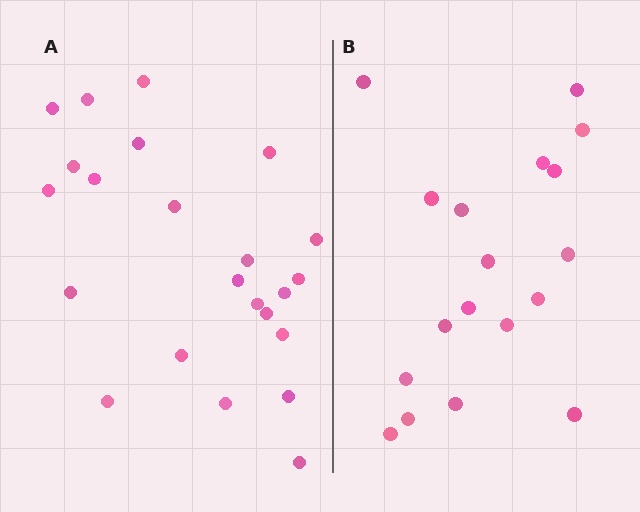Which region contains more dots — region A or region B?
Region A (the left region) has more dots.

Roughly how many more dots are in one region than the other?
Region A has about 5 more dots than region B.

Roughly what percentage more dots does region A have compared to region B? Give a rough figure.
About 30% more.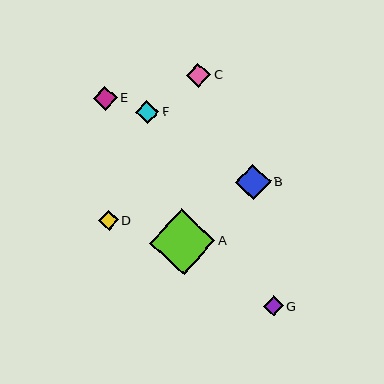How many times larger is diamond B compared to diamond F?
Diamond B is approximately 1.5 times the size of diamond F.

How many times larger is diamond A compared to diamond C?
Diamond A is approximately 2.7 times the size of diamond C.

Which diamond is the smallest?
Diamond D is the smallest with a size of approximately 20 pixels.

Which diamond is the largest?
Diamond A is the largest with a size of approximately 65 pixels.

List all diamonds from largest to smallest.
From largest to smallest: A, B, E, C, F, G, D.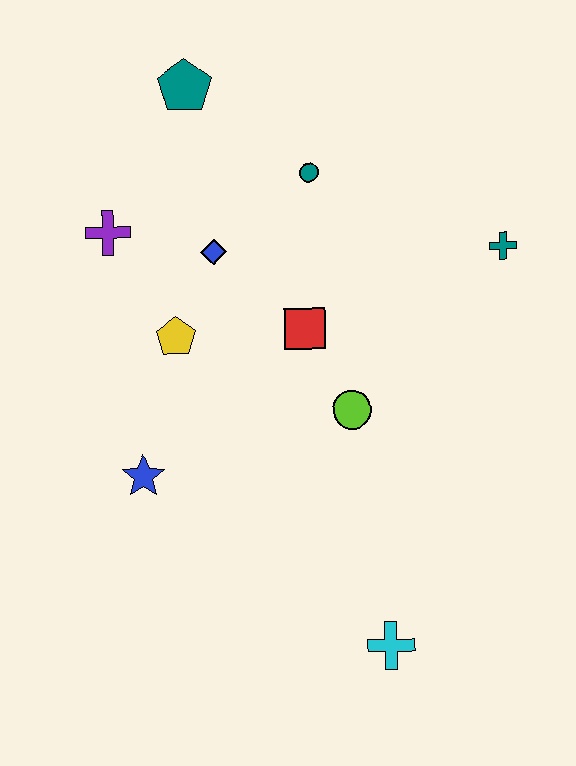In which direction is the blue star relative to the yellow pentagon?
The blue star is below the yellow pentagon.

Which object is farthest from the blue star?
The teal cross is farthest from the blue star.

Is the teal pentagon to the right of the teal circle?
No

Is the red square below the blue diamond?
Yes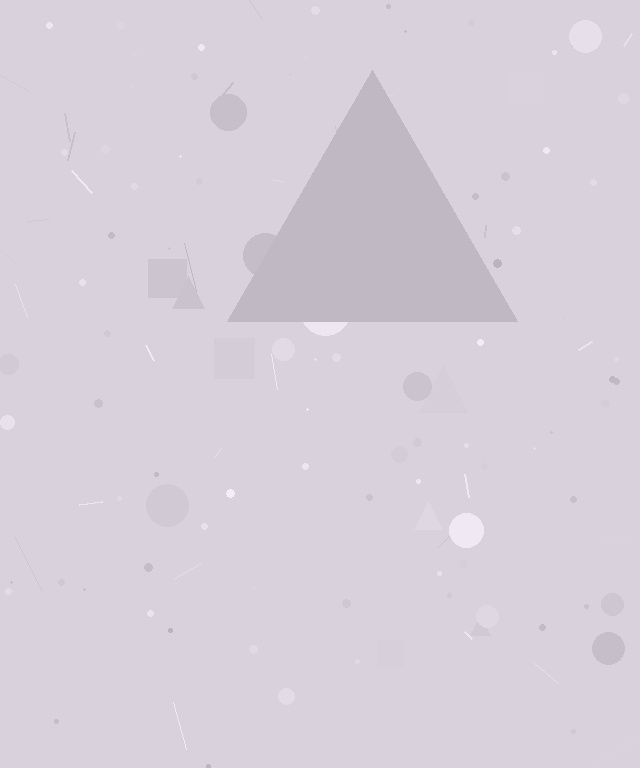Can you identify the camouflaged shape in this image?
The camouflaged shape is a triangle.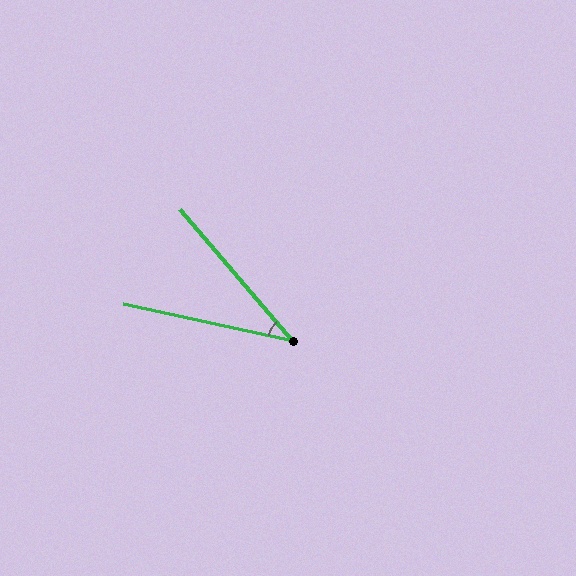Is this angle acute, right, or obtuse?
It is acute.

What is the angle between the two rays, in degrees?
Approximately 37 degrees.